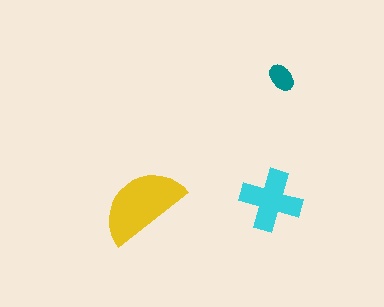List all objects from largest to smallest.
The yellow semicircle, the cyan cross, the teal ellipse.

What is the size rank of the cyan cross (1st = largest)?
2nd.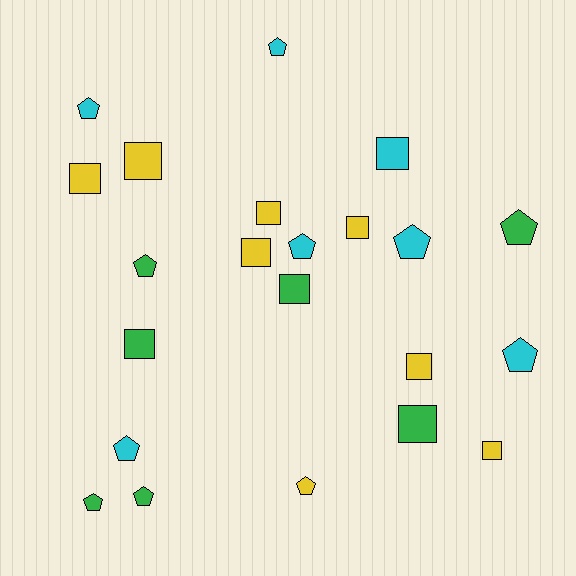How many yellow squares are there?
There are 7 yellow squares.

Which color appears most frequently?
Yellow, with 8 objects.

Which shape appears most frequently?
Square, with 11 objects.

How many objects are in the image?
There are 22 objects.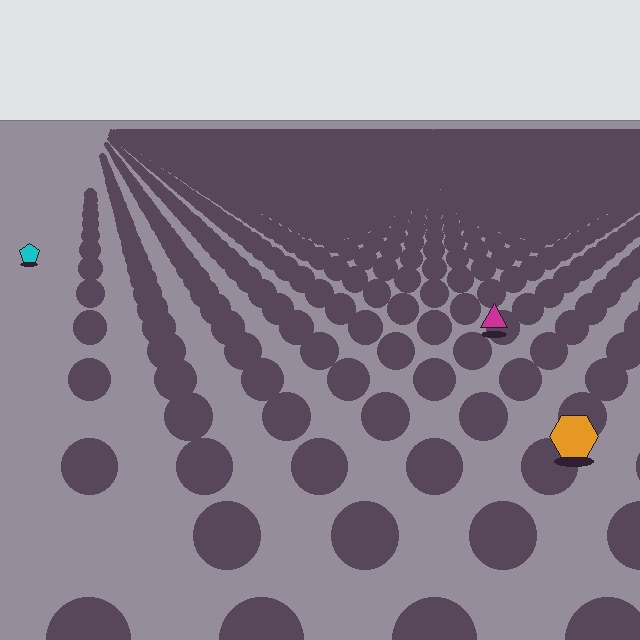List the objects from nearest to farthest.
From nearest to farthest: the orange hexagon, the magenta triangle, the cyan pentagon.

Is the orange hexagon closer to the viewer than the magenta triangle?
Yes. The orange hexagon is closer — you can tell from the texture gradient: the ground texture is coarser near it.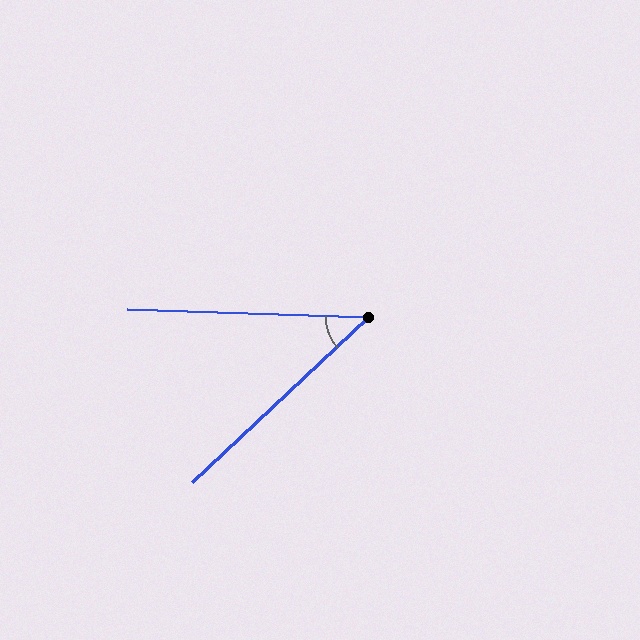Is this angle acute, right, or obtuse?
It is acute.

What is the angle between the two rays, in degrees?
Approximately 45 degrees.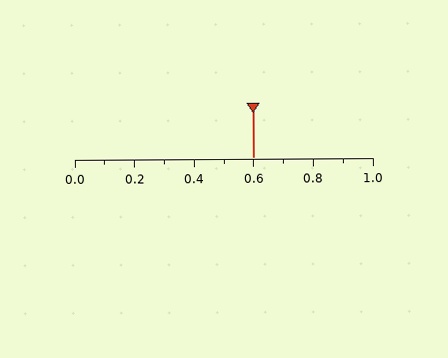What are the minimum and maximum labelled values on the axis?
The axis runs from 0.0 to 1.0.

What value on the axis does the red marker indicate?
The marker indicates approximately 0.6.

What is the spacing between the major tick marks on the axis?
The major ticks are spaced 0.2 apart.